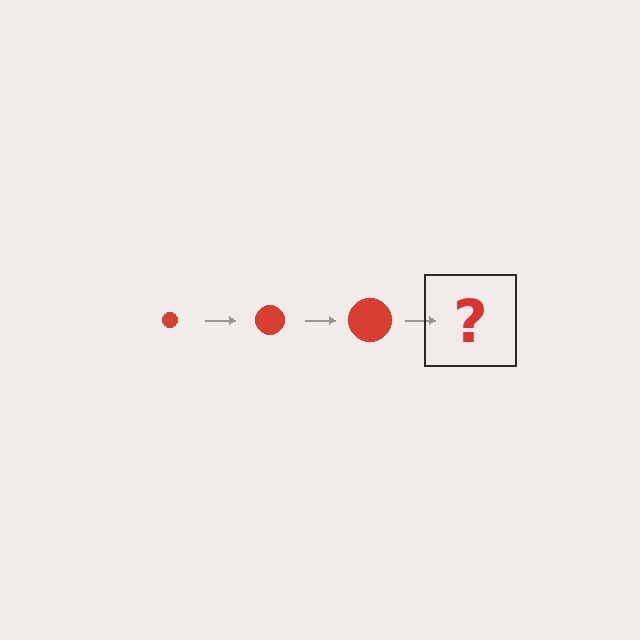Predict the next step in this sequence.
The next step is a red circle, larger than the previous one.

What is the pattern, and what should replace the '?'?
The pattern is that the circle gets progressively larger each step. The '?' should be a red circle, larger than the previous one.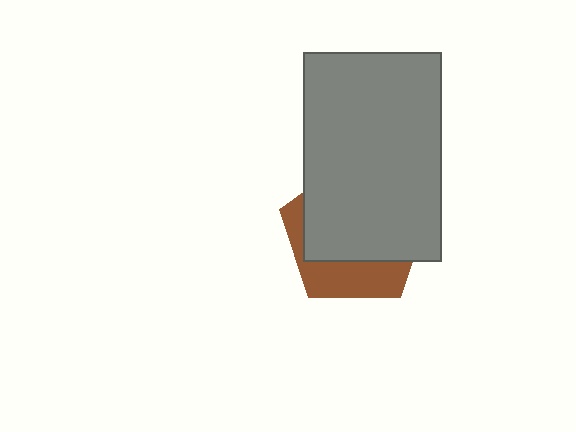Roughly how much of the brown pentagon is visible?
A small part of it is visible (roughly 33%).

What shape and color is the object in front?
The object in front is a gray rectangle.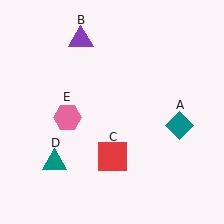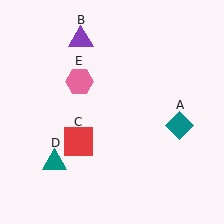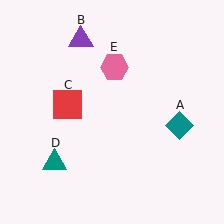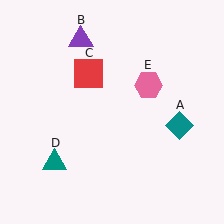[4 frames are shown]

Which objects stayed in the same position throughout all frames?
Teal diamond (object A) and purple triangle (object B) and teal triangle (object D) remained stationary.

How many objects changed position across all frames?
2 objects changed position: red square (object C), pink hexagon (object E).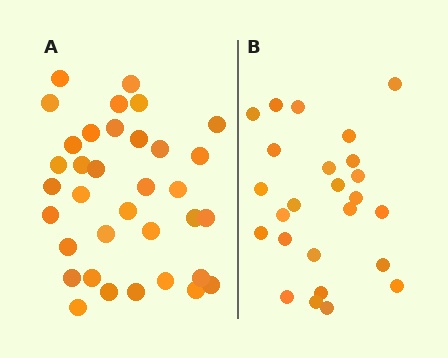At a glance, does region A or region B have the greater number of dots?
Region A (the left region) has more dots.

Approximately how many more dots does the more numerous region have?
Region A has roughly 10 or so more dots than region B.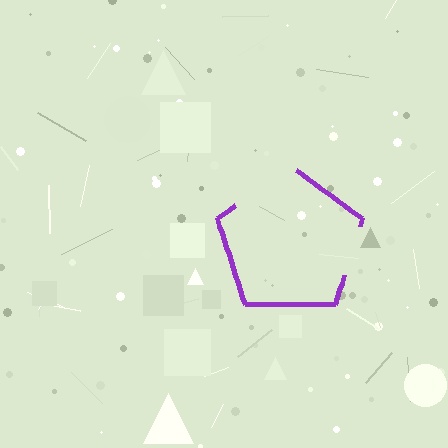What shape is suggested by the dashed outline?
The dashed outline suggests a pentagon.